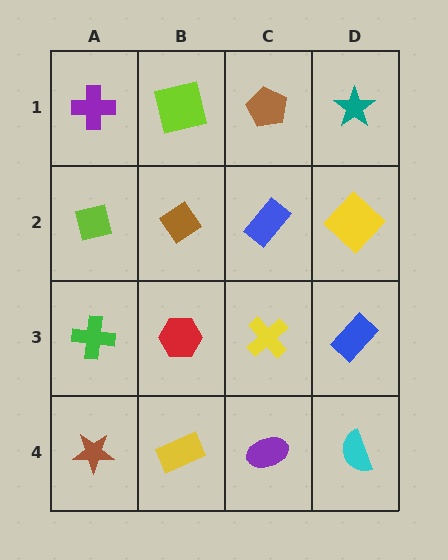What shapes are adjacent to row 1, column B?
A brown diamond (row 2, column B), a purple cross (row 1, column A), a brown pentagon (row 1, column C).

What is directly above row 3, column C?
A blue rectangle.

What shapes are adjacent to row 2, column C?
A brown pentagon (row 1, column C), a yellow cross (row 3, column C), a brown diamond (row 2, column B), a yellow diamond (row 2, column D).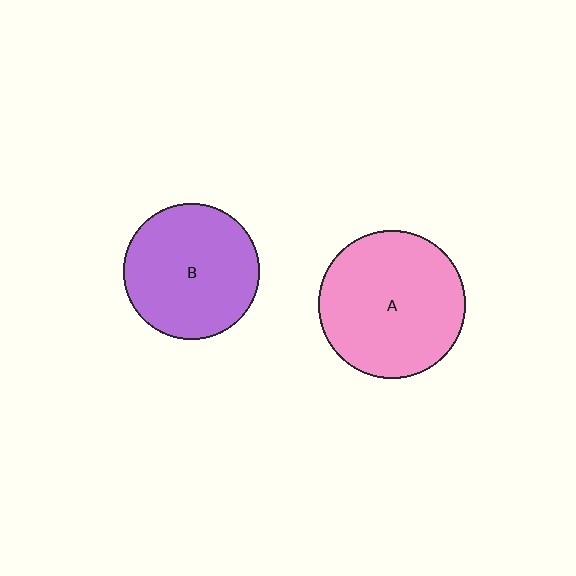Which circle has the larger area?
Circle A (pink).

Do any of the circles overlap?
No, none of the circles overlap.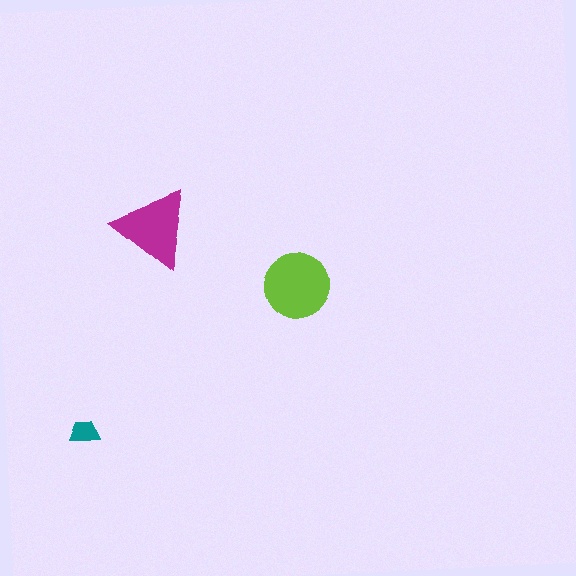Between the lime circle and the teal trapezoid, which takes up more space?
The lime circle.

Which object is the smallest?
The teal trapezoid.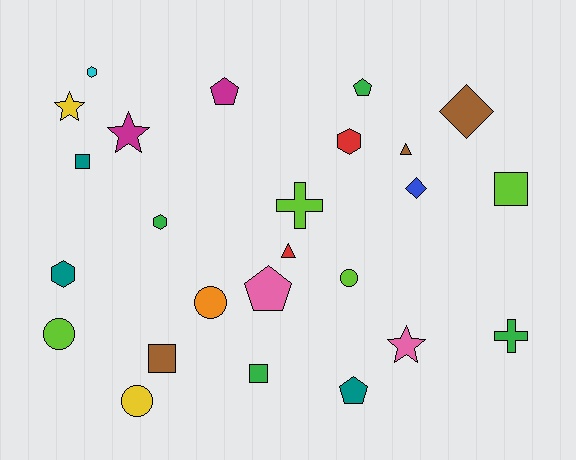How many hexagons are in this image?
There are 4 hexagons.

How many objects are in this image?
There are 25 objects.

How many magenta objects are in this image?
There are 2 magenta objects.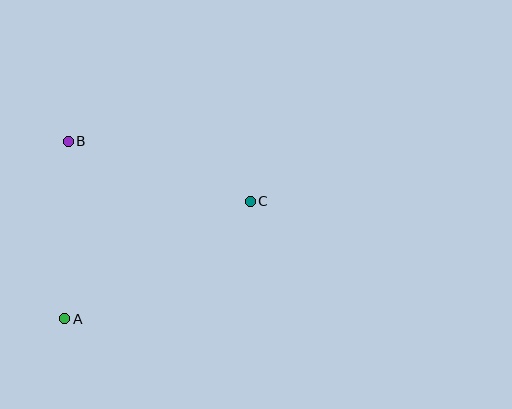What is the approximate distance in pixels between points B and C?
The distance between B and C is approximately 192 pixels.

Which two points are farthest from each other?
Points A and C are farthest from each other.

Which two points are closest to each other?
Points A and B are closest to each other.